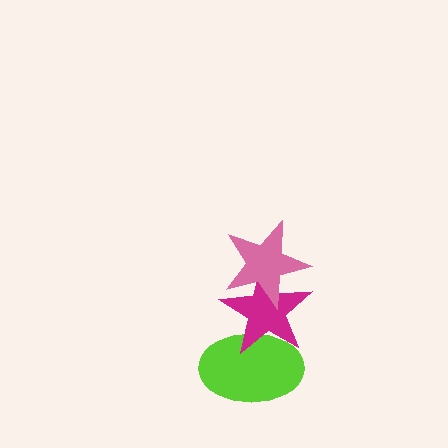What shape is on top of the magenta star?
The pink star is on top of the magenta star.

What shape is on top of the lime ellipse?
The magenta star is on top of the lime ellipse.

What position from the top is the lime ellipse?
The lime ellipse is 3rd from the top.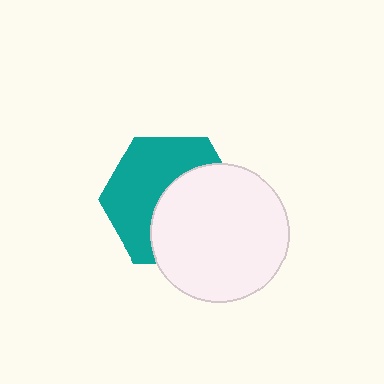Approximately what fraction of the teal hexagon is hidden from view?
Roughly 49% of the teal hexagon is hidden behind the white circle.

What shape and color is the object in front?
The object in front is a white circle.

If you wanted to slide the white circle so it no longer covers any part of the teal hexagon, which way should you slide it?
Slide it toward the lower-right — that is the most direct way to separate the two shapes.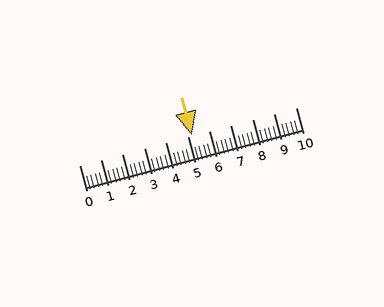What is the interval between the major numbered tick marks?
The major tick marks are spaced 1 units apart.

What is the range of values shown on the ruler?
The ruler shows values from 0 to 10.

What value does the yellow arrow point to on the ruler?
The yellow arrow points to approximately 5.2.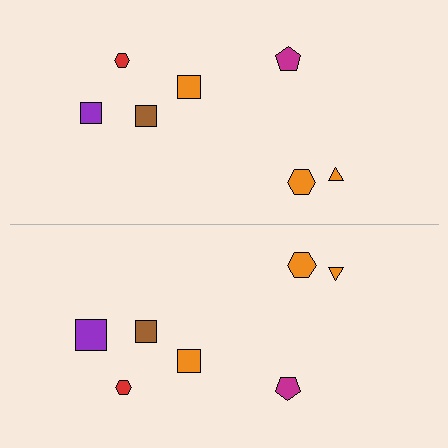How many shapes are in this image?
There are 14 shapes in this image.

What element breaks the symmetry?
The purple square on the bottom side has a different size than its mirror counterpart.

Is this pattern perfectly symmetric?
No, the pattern is not perfectly symmetric. The purple square on the bottom side has a different size than its mirror counterpart.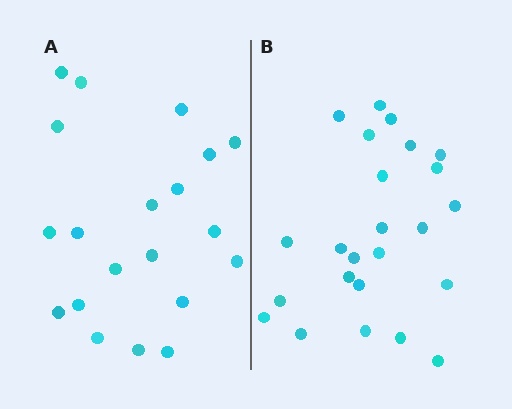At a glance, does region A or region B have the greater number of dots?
Region B (the right region) has more dots.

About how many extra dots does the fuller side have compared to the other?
Region B has about 4 more dots than region A.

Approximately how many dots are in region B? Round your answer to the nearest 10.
About 20 dots. (The exact count is 24, which rounds to 20.)